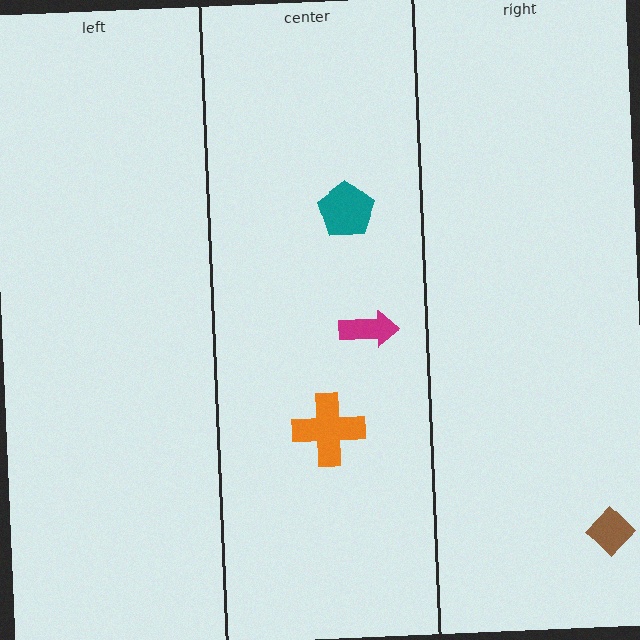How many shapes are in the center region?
3.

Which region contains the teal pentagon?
The center region.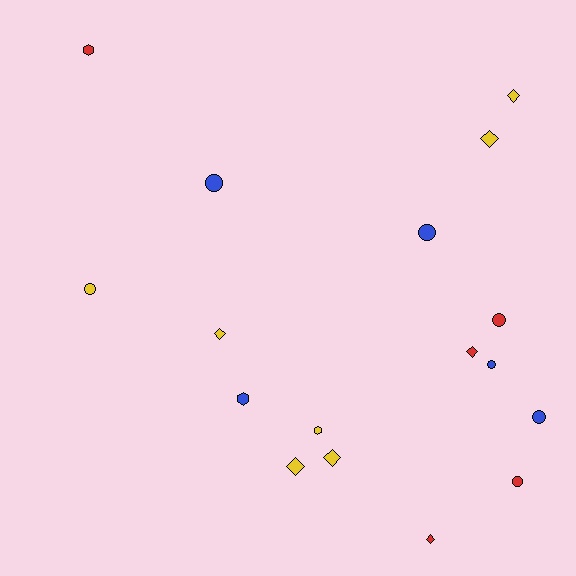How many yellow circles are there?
There is 1 yellow circle.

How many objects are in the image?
There are 17 objects.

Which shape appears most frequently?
Circle, with 7 objects.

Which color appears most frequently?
Yellow, with 7 objects.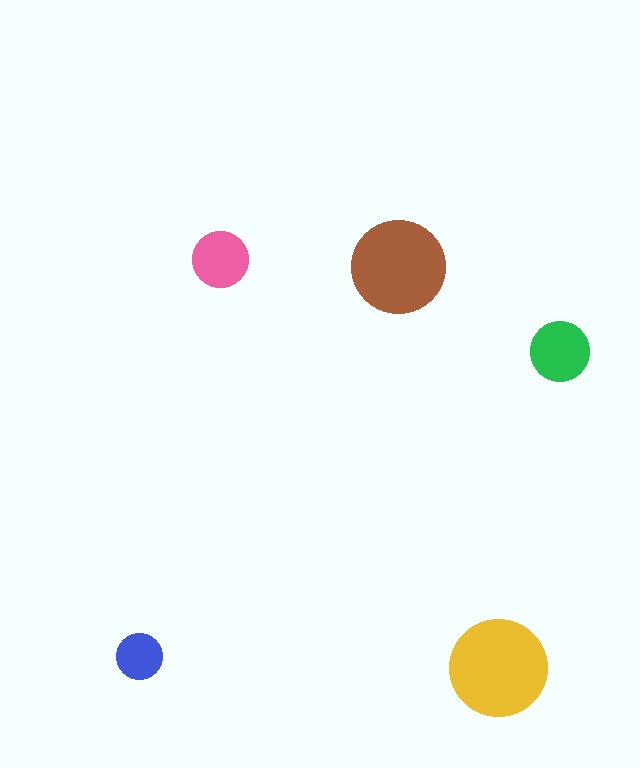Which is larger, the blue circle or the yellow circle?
The yellow one.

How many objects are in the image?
There are 5 objects in the image.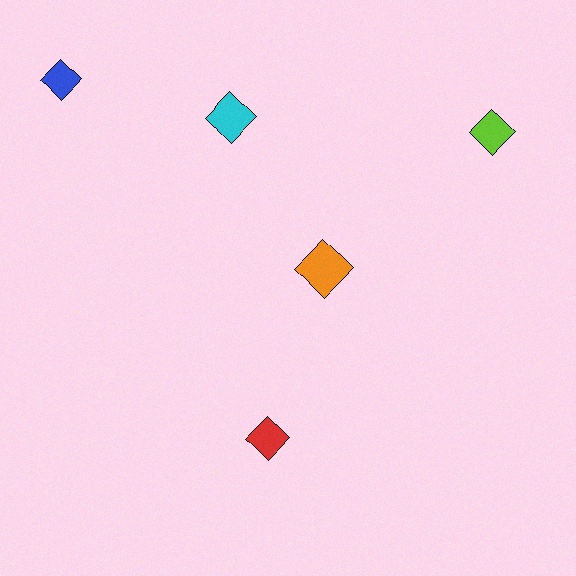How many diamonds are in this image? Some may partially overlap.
There are 5 diamonds.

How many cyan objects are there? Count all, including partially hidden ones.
There is 1 cyan object.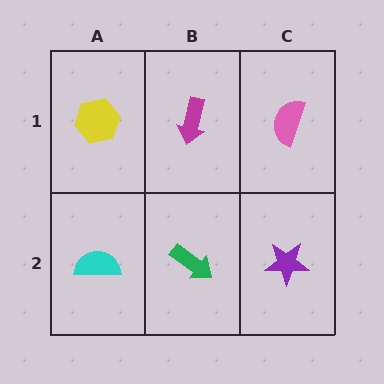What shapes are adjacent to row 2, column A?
A yellow hexagon (row 1, column A), a green arrow (row 2, column B).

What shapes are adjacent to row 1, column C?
A purple star (row 2, column C), a magenta arrow (row 1, column B).